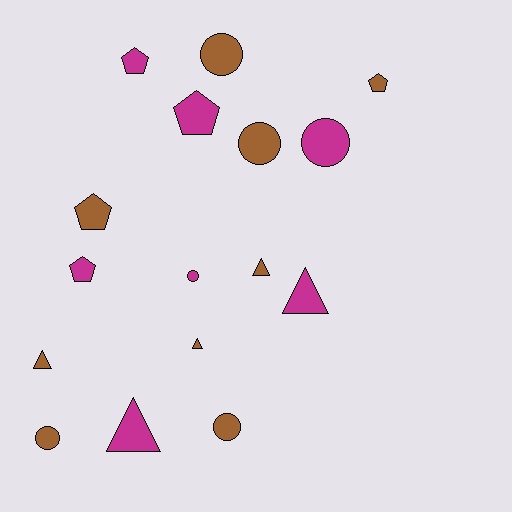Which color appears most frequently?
Brown, with 9 objects.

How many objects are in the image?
There are 16 objects.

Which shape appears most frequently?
Circle, with 6 objects.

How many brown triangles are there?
There are 3 brown triangles.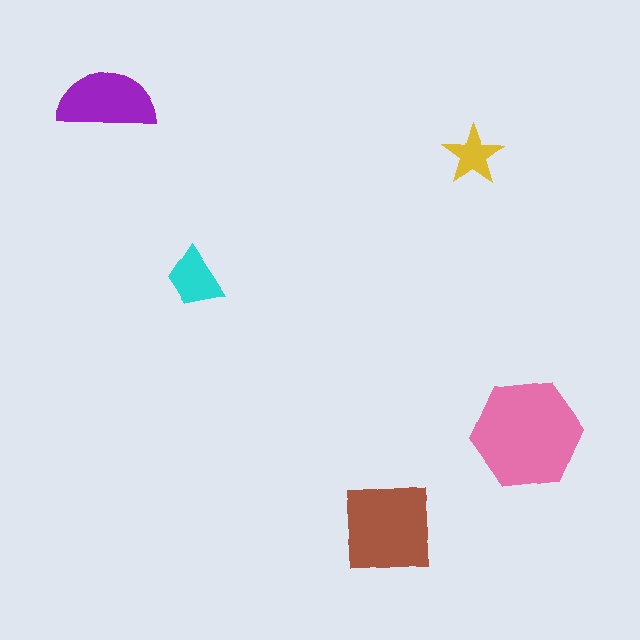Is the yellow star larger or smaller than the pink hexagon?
Smaller.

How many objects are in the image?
There are 5 objects in the image.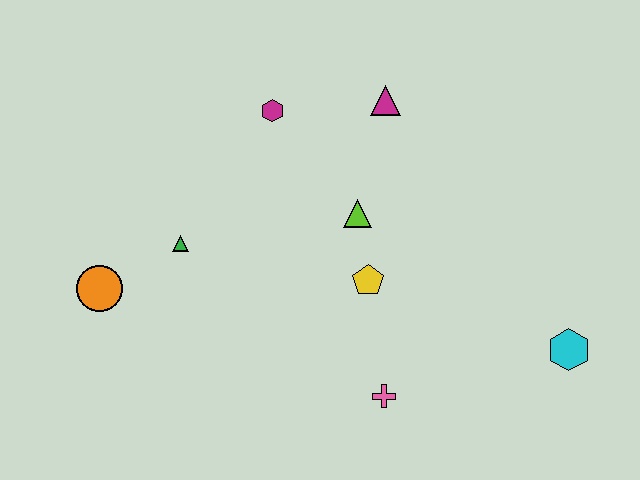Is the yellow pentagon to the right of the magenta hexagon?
Yes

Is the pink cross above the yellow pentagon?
No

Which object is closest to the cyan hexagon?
The pink cross is closest to the cyan hexagon.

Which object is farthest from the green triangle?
The cyan hexagon is farthest from the green triangle.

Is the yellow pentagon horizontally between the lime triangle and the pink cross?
Yes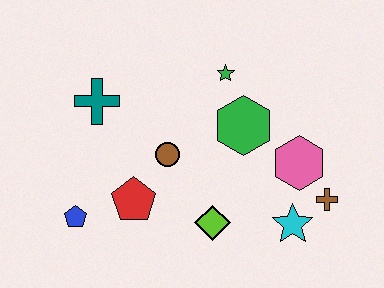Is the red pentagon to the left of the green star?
Yes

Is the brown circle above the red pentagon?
Yes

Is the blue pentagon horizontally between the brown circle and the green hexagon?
No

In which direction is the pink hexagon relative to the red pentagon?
The pink hexagon is to the right of the red pentagon.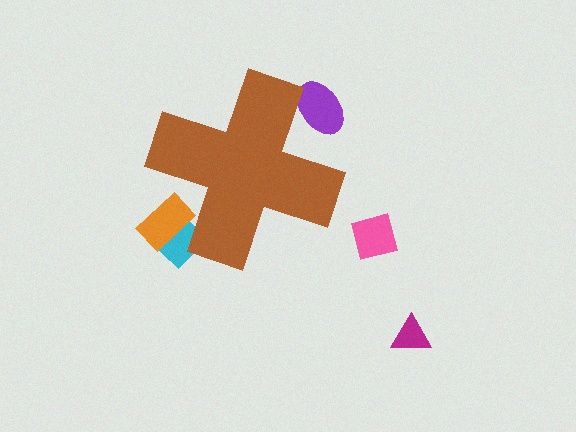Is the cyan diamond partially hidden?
Yes, the cyan diamond is partially hidden behind the brown cross.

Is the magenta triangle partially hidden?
No, the magenta triangle is fully visible.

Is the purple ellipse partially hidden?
Yes, the purple ellipse is partially hidden behind the brown cross.